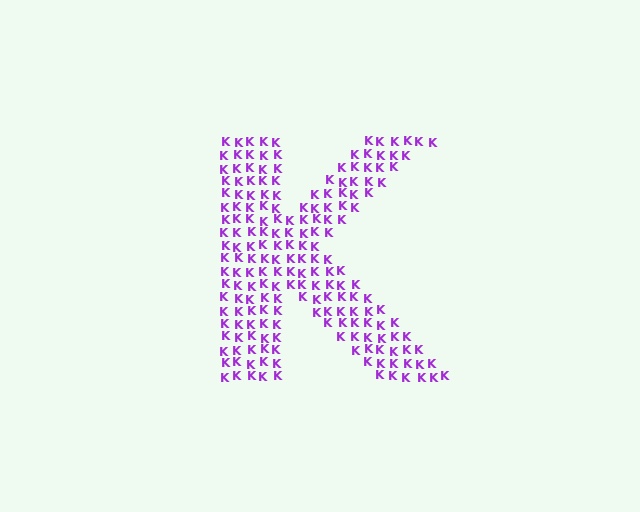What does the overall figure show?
The overall figure shows the letter K.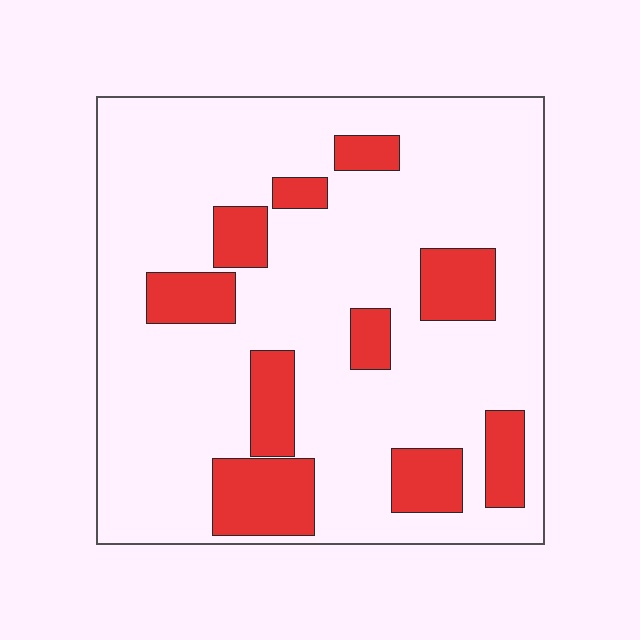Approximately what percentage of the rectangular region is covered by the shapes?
Approximately 20%.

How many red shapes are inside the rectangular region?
10.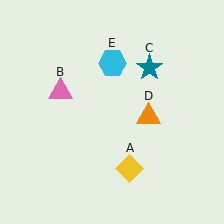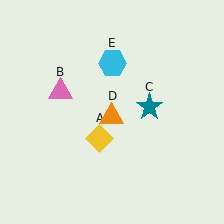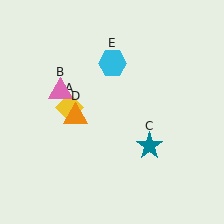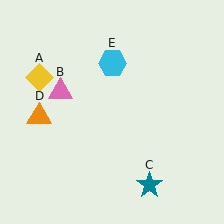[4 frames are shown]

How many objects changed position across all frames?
3 objects changed position: yellow diamond (object A), teal star (object C), orange triangle (object D).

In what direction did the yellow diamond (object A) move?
The yellow diamond (object A) moved up and to the left.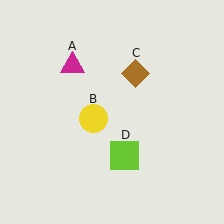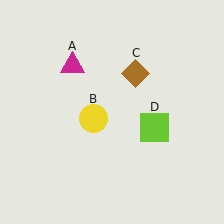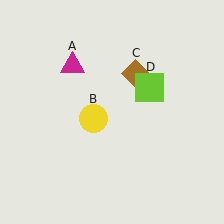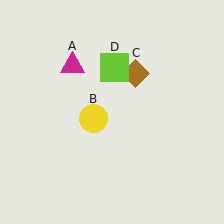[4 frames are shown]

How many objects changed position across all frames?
1 object changed position: lime square (object D).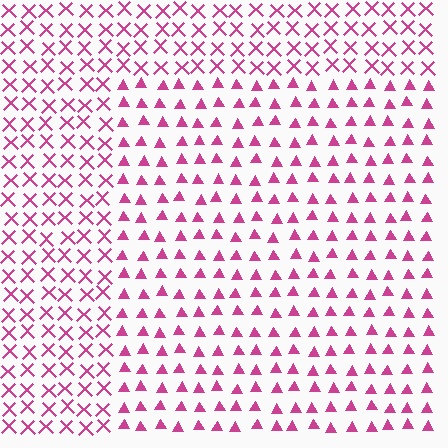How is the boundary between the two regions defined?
The boundary is defined by a change in element shape: triangles inside vs. X marks outside. All elements share the same color and spacing.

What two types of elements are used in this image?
The image uses triangles inside the rectangle region and X marks outside it.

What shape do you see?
I see a rectangle.